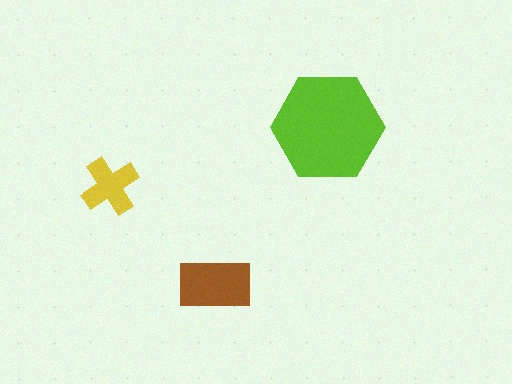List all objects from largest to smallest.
The lime hexagon, the brown rectangle, the yellow cross.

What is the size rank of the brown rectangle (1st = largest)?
2nd.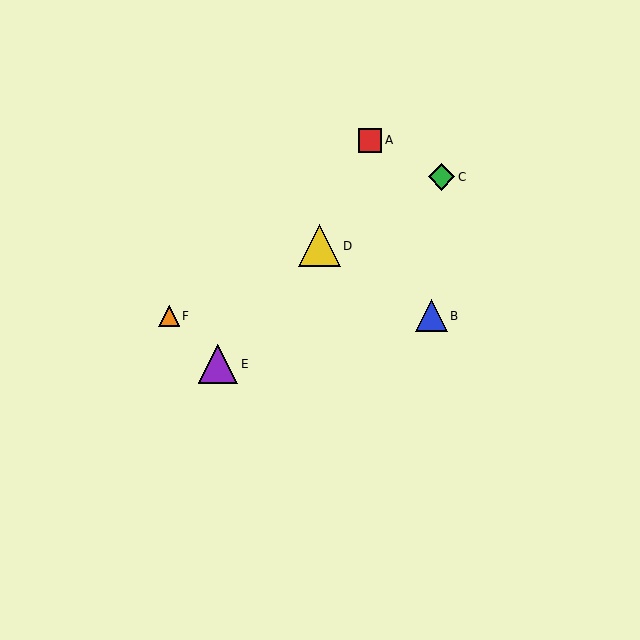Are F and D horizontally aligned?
No, F is at y≈316 and D is at y≈246.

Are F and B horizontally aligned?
Yes, both are at y≈316.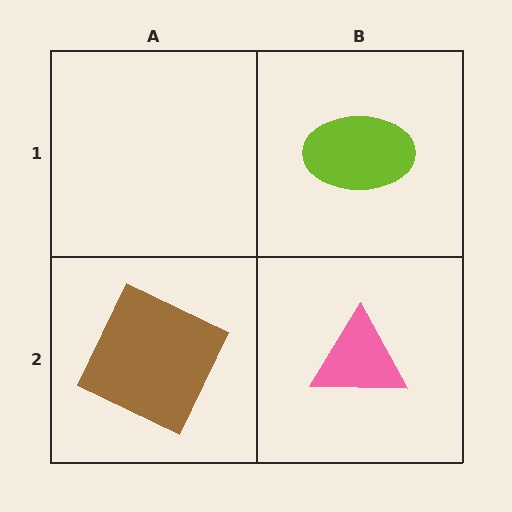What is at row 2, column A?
A brown square.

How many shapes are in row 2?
2 shapes.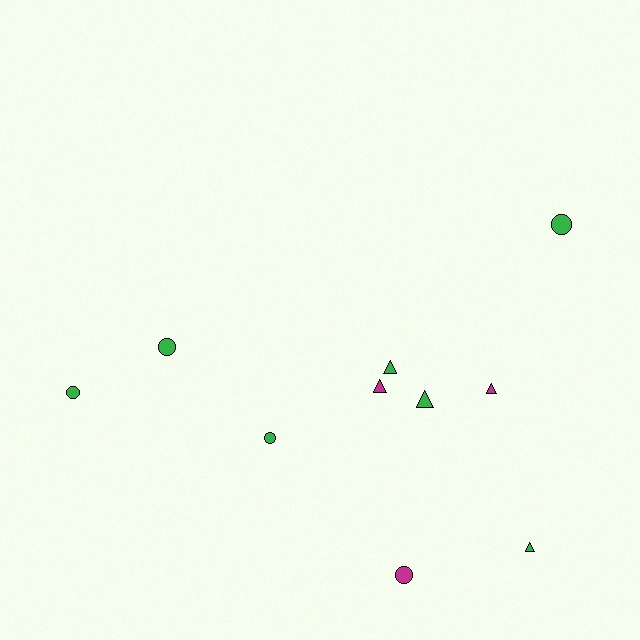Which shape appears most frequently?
Circle, with 5 objects.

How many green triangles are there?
There are 3 green triangles.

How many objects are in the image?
There are 10 objects.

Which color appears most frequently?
Green, with 7 objects.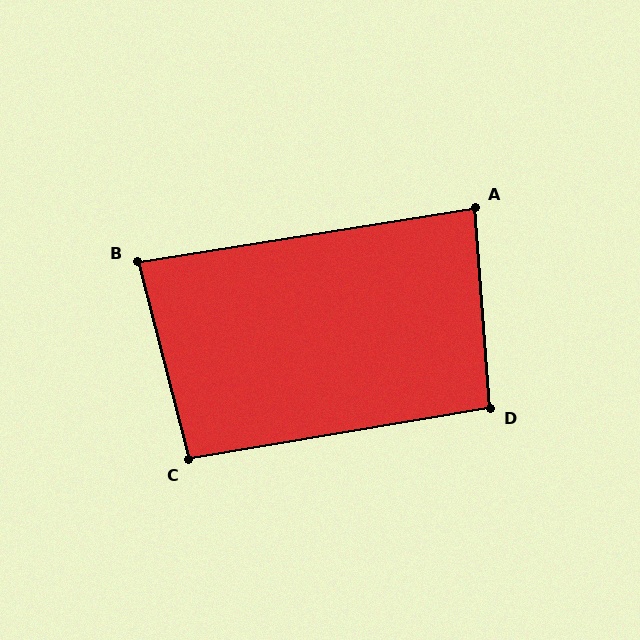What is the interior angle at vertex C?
Approximately 95 degrees (approximately right).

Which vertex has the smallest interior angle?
B, at approximately 85 degrees.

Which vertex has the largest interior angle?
D, at approximately 95 degrees.